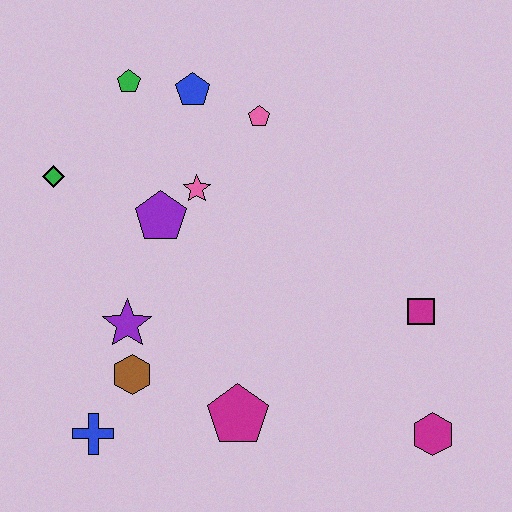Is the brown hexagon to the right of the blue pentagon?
No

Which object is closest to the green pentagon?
The blue pentagon is closest to the green pentagon.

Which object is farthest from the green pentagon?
The magenta hexagon is farthest from the green pentagon.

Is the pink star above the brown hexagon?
Yes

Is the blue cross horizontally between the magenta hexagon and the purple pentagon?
No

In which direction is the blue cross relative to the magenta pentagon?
The blue cross is to the left of the magenta pentagon.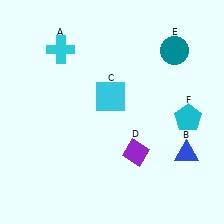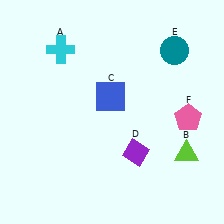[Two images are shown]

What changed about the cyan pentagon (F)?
In Image 1, F is cyan. In Image 2, it changed to pink.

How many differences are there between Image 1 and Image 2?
There are 3 differences between the two images.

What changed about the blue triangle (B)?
In Image 1, B is blue. In Image 2, it changed to lime.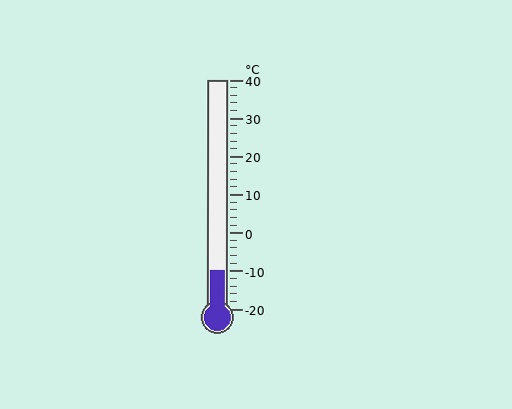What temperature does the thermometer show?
The thermometer shows approximately -10°C.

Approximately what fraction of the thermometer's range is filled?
The thermometer is filled to approximately 15% of its range.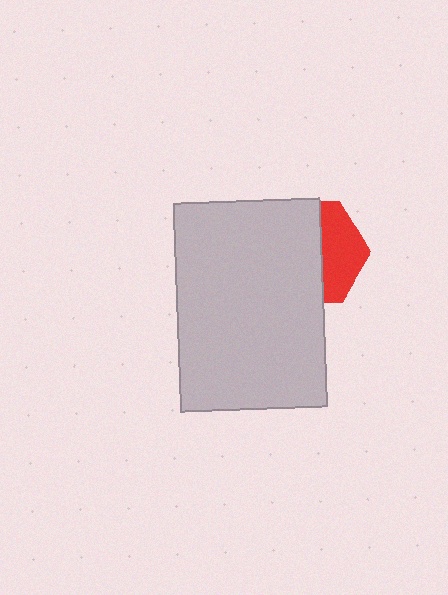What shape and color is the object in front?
The object in front is a light gray rectangle.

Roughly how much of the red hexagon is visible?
A small part of it is visible (roughly 39%).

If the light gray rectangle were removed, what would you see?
You would see the complete red hexagon.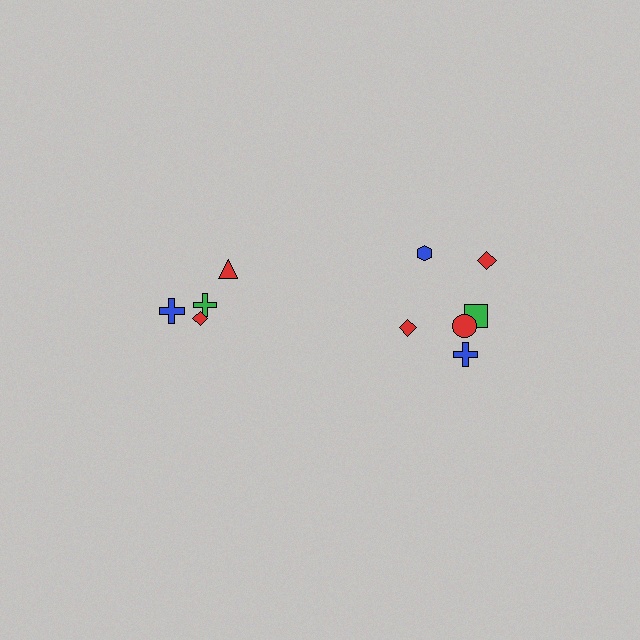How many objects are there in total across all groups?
There are 10 objects.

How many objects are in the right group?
There are 6 objects.